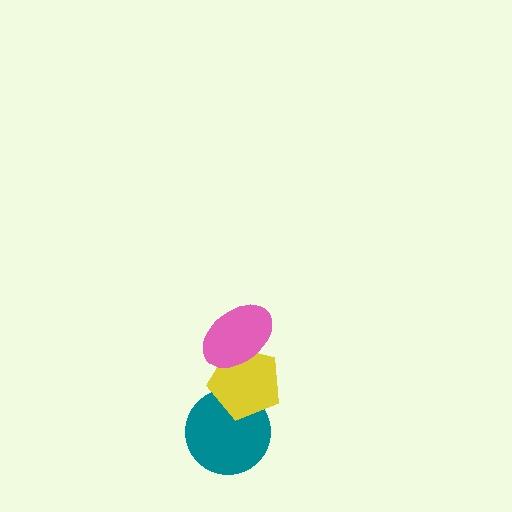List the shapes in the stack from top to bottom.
From top to bottom: the pink ellipse, the yellow pentagon, the teal circle.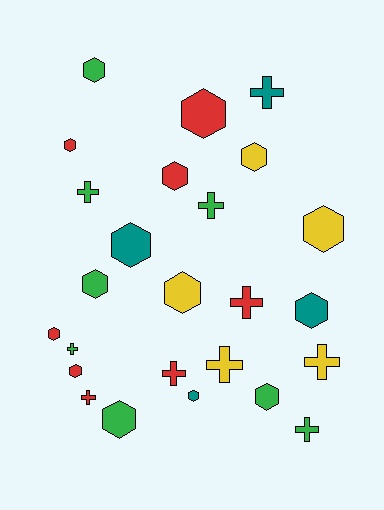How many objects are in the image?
There are 25 objects.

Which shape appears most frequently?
Hexagon, with 15 objects.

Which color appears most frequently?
Red, with 8 objects.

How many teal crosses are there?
There is 1 teal cross.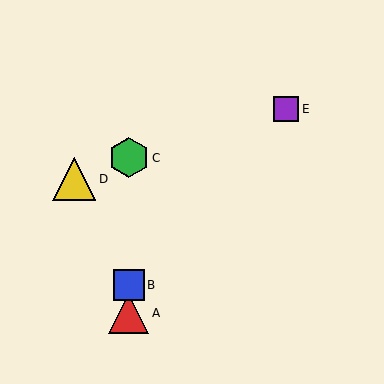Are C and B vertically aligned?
Yes, both are at x≈129.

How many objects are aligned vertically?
3 objects (A, B, C) are aligned vertically.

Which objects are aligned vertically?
Objects A, B, C are aligned vertically.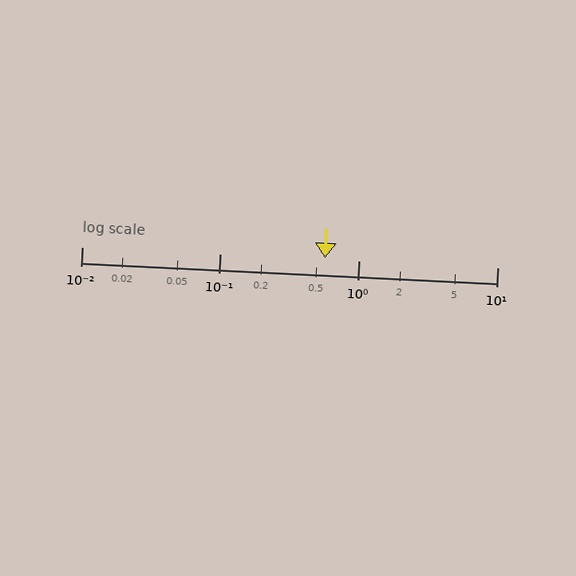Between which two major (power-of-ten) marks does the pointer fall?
The pointer is between 0.1 and 1.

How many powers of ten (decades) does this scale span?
The scale spans 3 decades, from 0.01 to 10.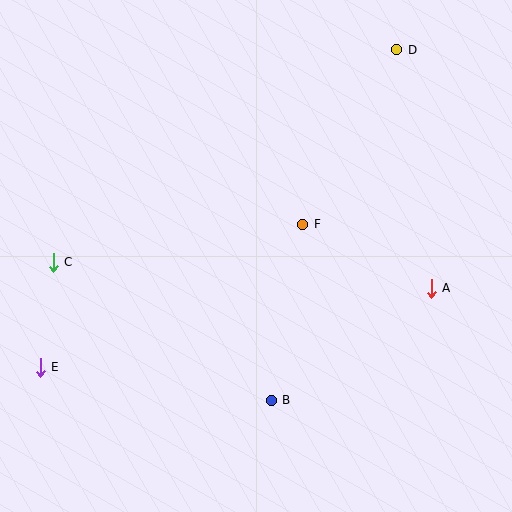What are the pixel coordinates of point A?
Point A is at (431, 288).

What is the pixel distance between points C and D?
The distance between C and D is 404 pixels.